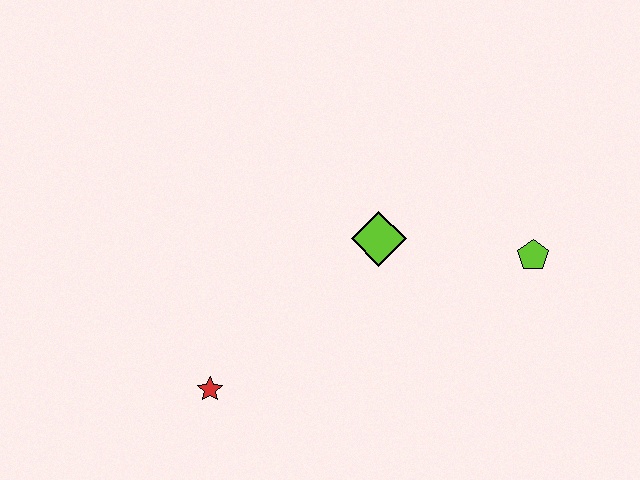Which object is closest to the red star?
The lime diamond is closest to the red star.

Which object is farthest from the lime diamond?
The red star is farthest from the lime diamond.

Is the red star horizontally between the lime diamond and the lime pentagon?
No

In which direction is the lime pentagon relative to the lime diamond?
The lime pentagon is to the right of the lime diamond.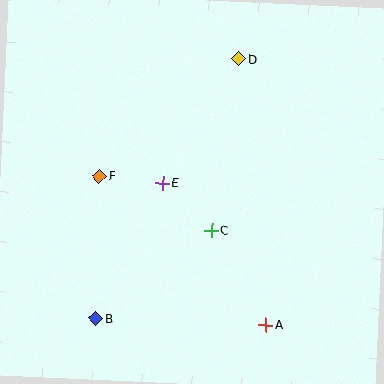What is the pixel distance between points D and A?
The distance between D and A is 267 pixels.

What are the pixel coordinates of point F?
Point F is at (99, 176).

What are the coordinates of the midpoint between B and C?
The midpoint between B and C is at (154, 274).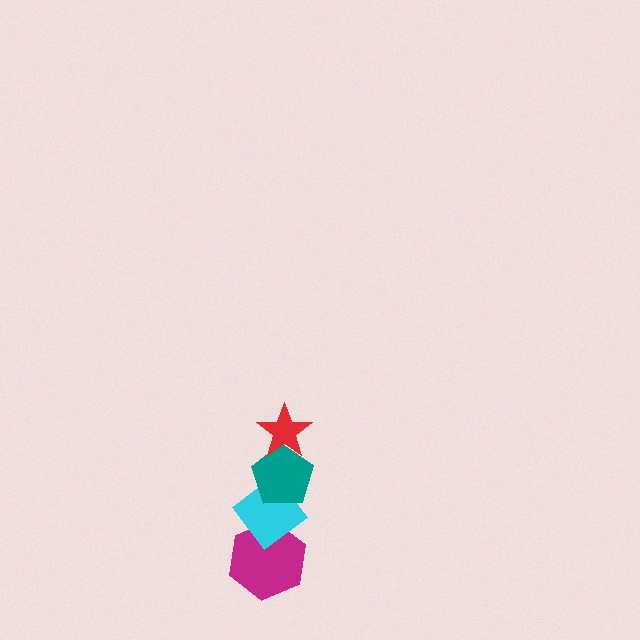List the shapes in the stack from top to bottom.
From top to bottom: the red star, the teal pentagon, the cyan diamond, the magenta hexagon.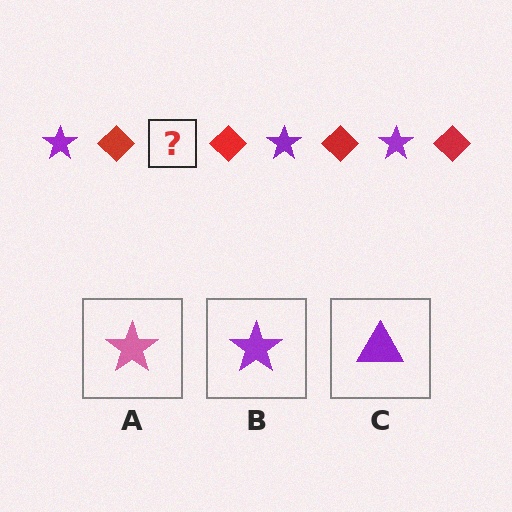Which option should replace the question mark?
Option B.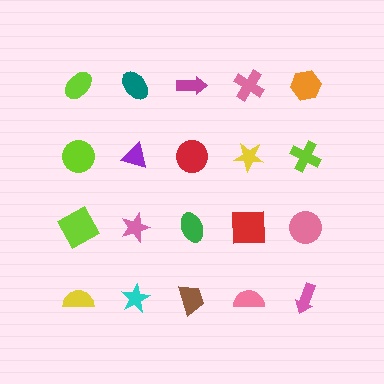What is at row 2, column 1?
A lime circle.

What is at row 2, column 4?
A yellow star.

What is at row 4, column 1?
A yellow semicircle.